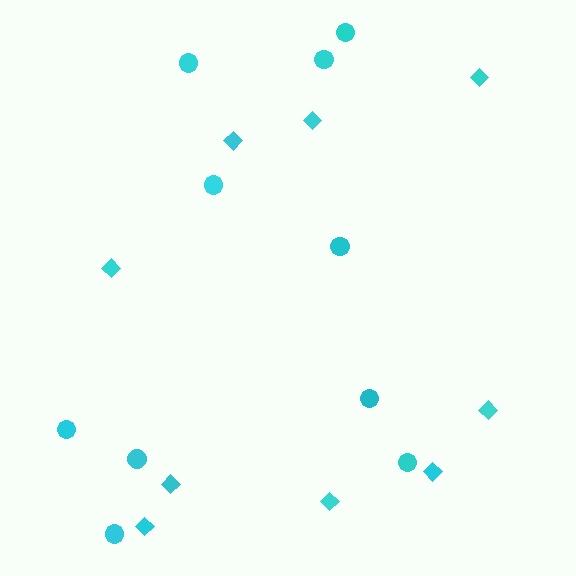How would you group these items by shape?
There are 2 groups: one group of circles (10) and one group of diamonds (9).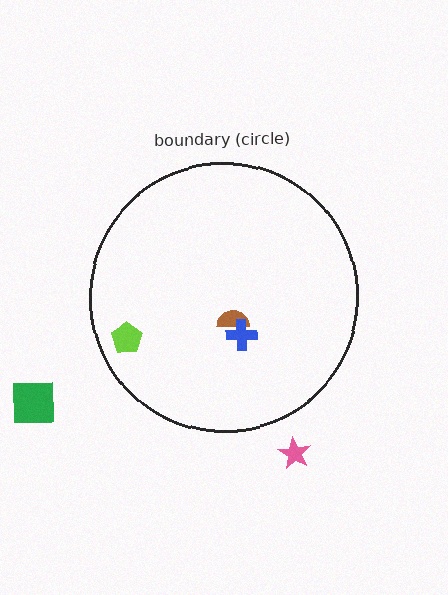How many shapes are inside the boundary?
3 inside, 2 outside.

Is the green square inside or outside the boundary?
Outside.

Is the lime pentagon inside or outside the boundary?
Inside.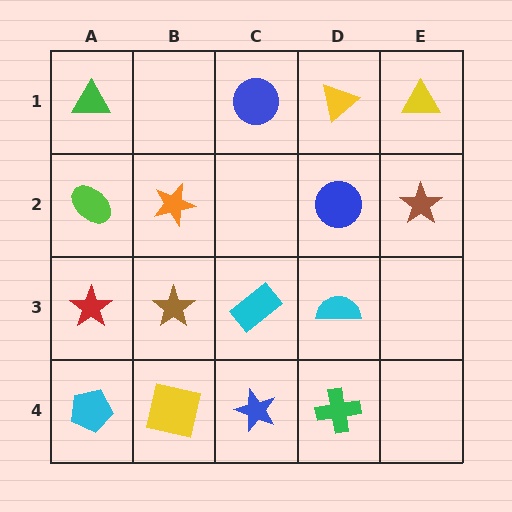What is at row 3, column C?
A cyan rectangle.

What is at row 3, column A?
A red star.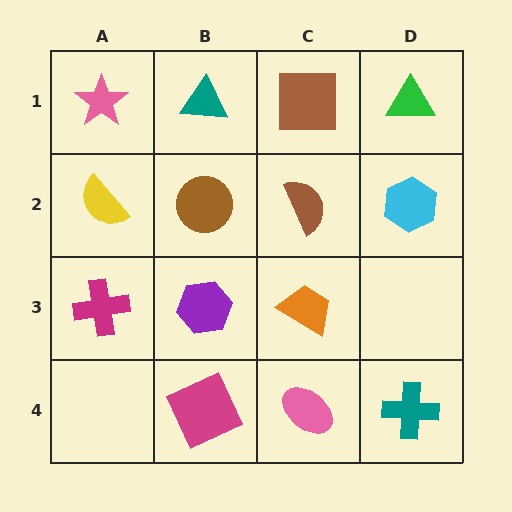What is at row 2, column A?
A yellow semicircle.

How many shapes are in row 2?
4 shapes.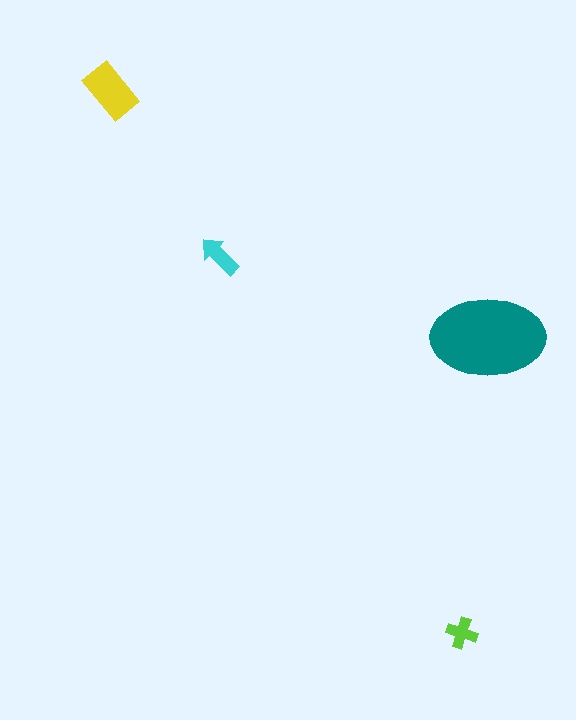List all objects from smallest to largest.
The lime cross, the cyan arrow, the yellow rectangle, the teal ellipse.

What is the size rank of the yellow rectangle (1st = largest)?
2nd.